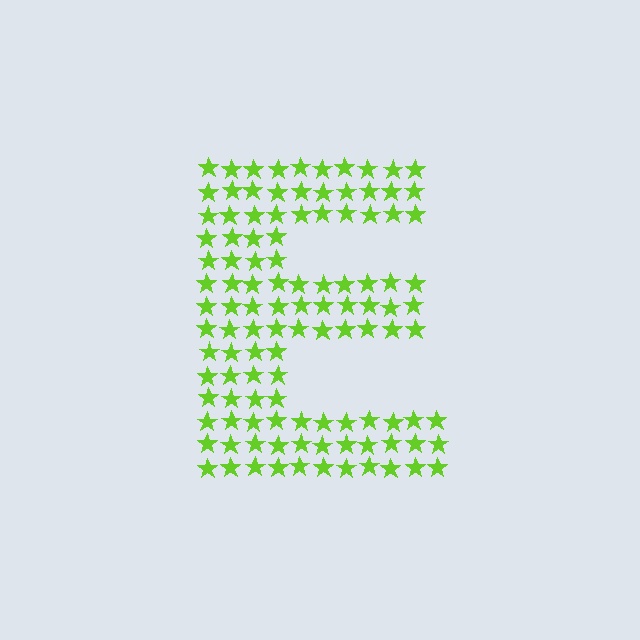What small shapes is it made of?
It is made of small stars.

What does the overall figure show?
The overall figure shows the letter E.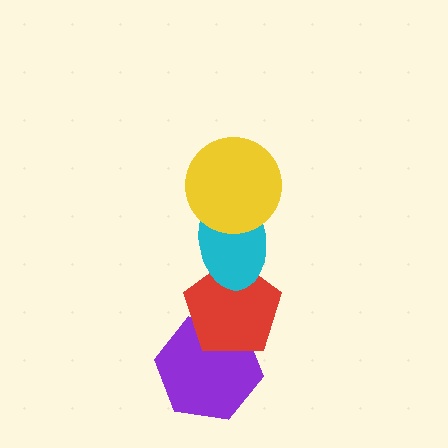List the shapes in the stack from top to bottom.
From top to bottom: the yellow circle, the cyan ellipse, the red pentagon, the purple hexagon.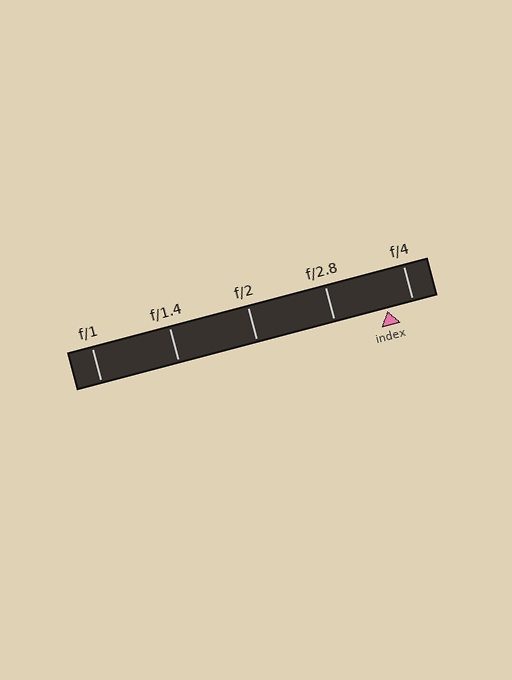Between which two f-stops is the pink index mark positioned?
The index mark is between f/2.8 and f/4.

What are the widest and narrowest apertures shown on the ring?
The widest aperture shown is f/1 and the narrowest is f/4.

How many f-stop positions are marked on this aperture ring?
There are 5 f-stop positions marked.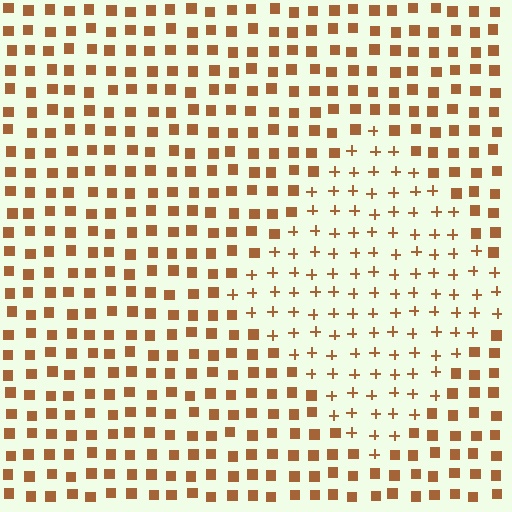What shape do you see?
I see a diamond.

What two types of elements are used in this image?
The image uses plus signs inside the diamond region and squares outside it.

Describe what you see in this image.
The image is filled with small brown elements arranged in a uniform grid. A diamond-shaped region contains plus signs, while the surrounding area contains squares. The boundary is defined purely by the change in element shape.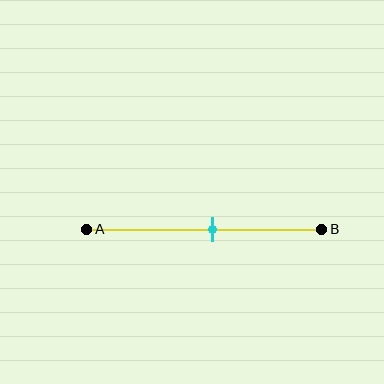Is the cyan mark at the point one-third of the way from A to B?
No, the mark is at about 55% from A, not at the 33% one-third point.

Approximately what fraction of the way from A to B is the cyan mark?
The cyan mark is approximately 55% of the way from A to B.